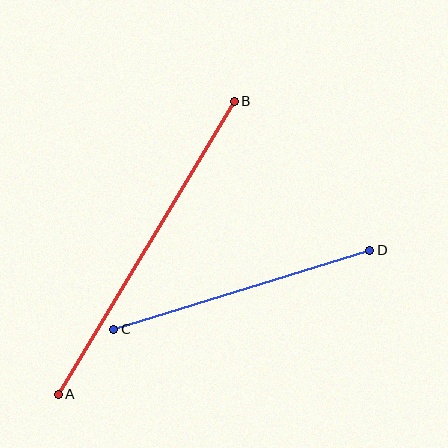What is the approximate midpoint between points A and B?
The midpoint is at approximately (146, 248) pixels.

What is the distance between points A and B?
The distance is approximately 342 pixels.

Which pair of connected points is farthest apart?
Points A and B are farthest apart.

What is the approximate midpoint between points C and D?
The midpoint is at approximately (242, 290) pixels.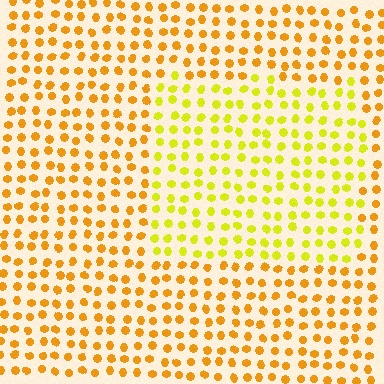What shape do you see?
I see a rectangle.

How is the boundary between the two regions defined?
The boundary is defined purely by a slight shift in hue (about 29 degrees). Spacing, size, and orientation are identical on both sides.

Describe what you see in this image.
The image is filled with small orange elements in a uniform arrangement. A rectangle-shaped region is visible where the elements are tinted to a slightly different hue, forming a subtle color boundary.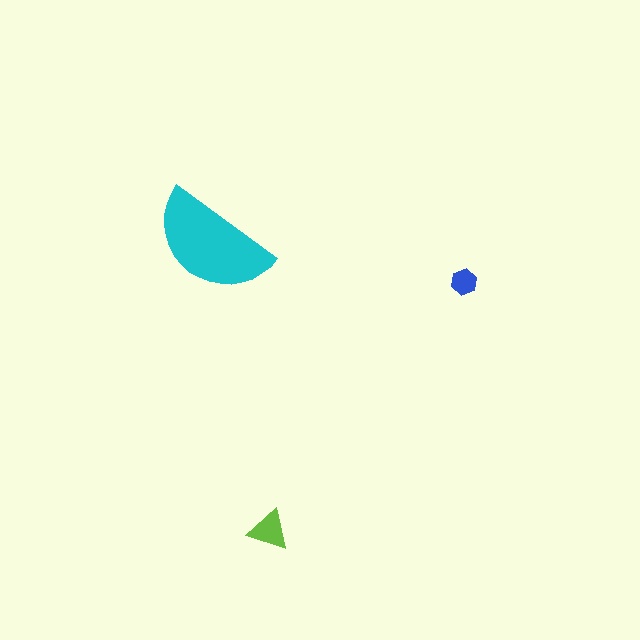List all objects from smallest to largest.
The blue hexagon, the lime triangle, the cyan semicircle.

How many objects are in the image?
There are 3 objects in the image.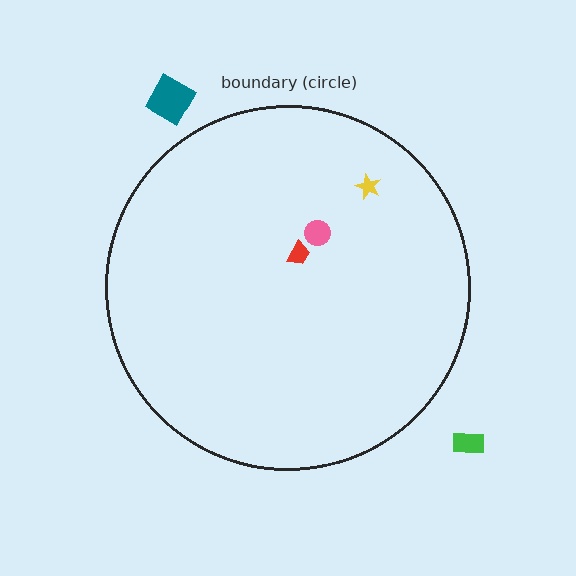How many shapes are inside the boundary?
3 inside, 2 outside.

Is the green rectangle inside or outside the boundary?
Outside.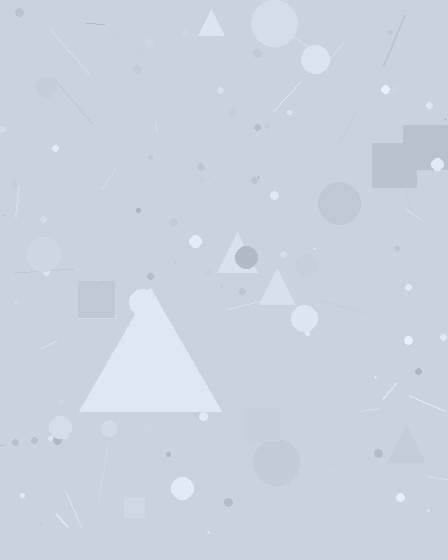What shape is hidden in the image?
A triangle is hidden in the image.